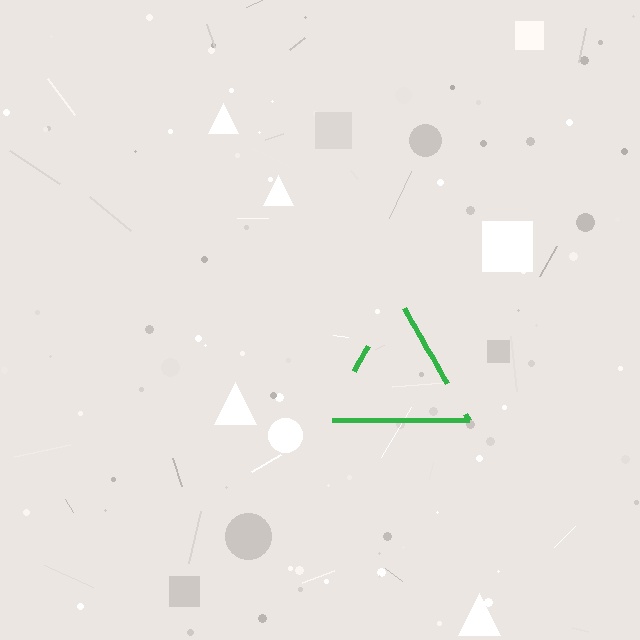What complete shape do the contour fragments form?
The contour fragments form a triangle.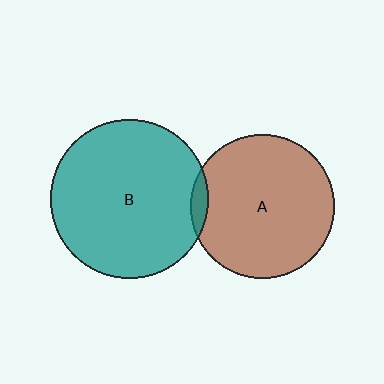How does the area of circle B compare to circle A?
Approximately 1.2 times.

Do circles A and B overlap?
Yes.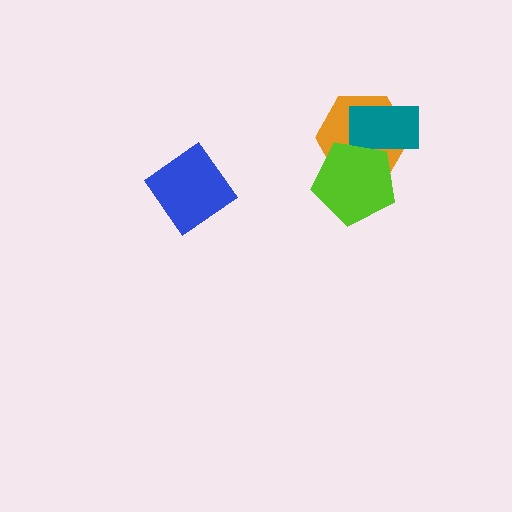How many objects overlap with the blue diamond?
0 objects overlap with the blue diamond.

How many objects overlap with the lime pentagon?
2 objects overlap with the lime pentagon.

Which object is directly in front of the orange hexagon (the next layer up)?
The teal rectangle is directly in front of the orange hexagon.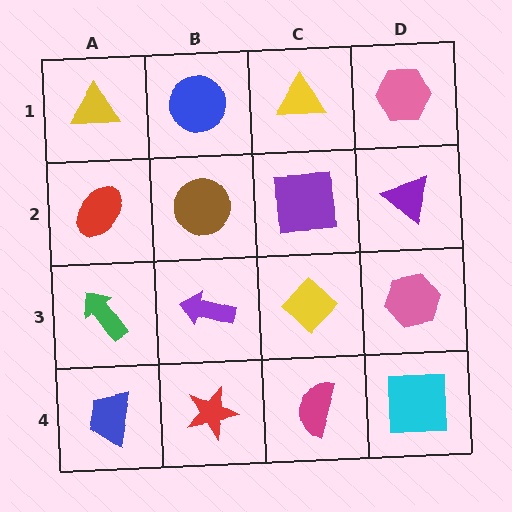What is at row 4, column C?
A magenta semicircle.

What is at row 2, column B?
A brown circle.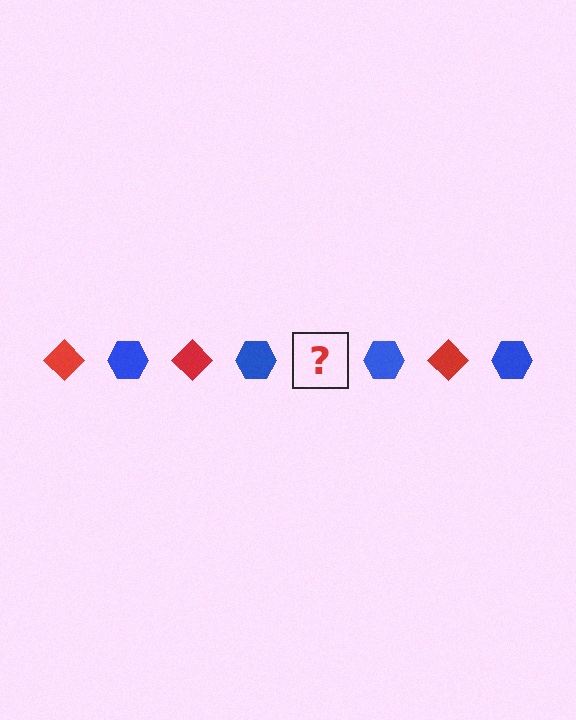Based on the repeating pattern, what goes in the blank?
The blank should be a red diamond.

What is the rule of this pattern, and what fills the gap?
The rule is that the pattern alternates between red diamond and blue hexagon. The gap should be filled with a red diamond.